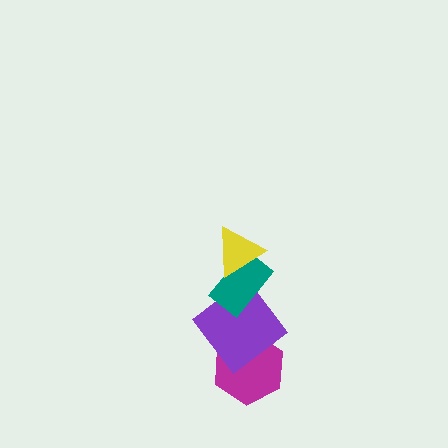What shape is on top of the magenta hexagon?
The purple diamond is on top of the magenta hexagon.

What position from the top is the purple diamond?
The purple diamond is 3rd from the top.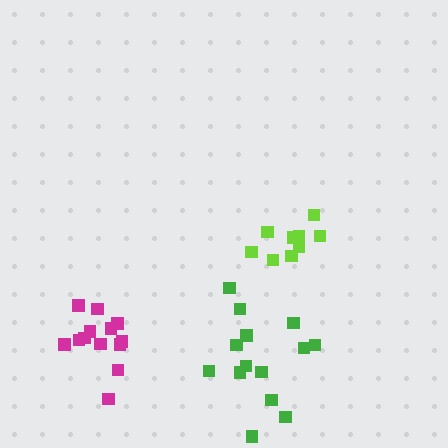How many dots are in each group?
Group 1: 13 dots, Group 2: 9 dots, Group 3: 14 dots (36 total).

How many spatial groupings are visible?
There are 3 spatial groupings.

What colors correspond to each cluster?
The clusters are colored: magenta, lime, green.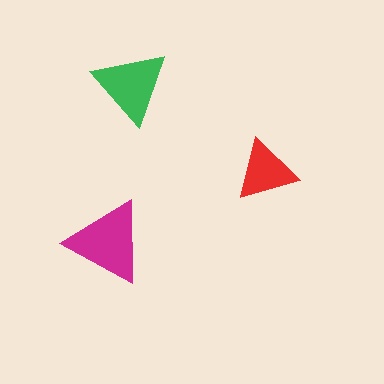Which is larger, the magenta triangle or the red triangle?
The magenta one.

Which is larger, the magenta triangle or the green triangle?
The magenta one.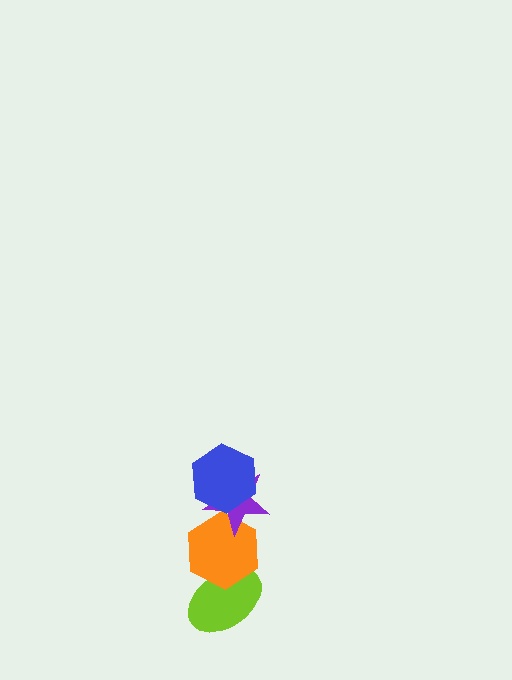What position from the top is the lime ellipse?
The lime ellipse is 4th from the top.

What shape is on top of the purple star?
The blue hexagon is on top of the purple star.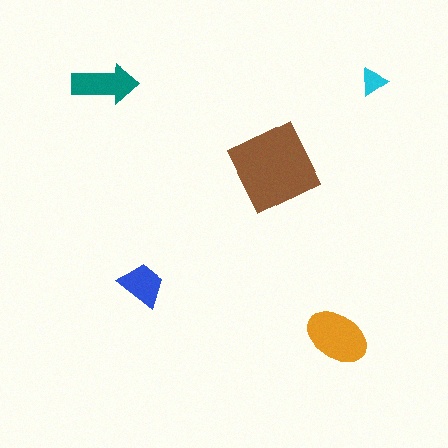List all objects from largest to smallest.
The brown diamond, the orange ellipse, the teal arrow, the blue trapezoid, the cyan triangle.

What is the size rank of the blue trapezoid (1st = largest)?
4th.